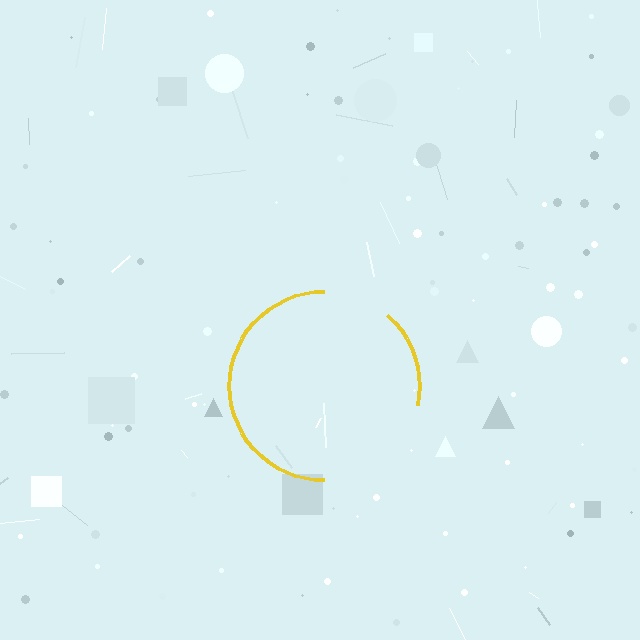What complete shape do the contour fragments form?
The contour fragments form a circle.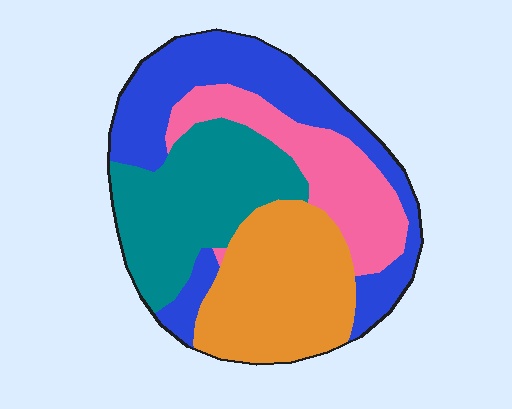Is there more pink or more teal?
Teal.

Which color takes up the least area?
Pink, at roughly 20%.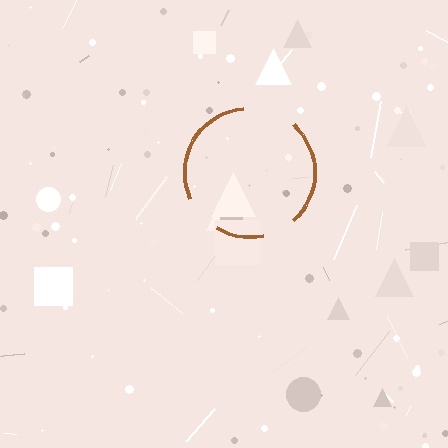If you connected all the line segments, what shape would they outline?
They would outline a circle.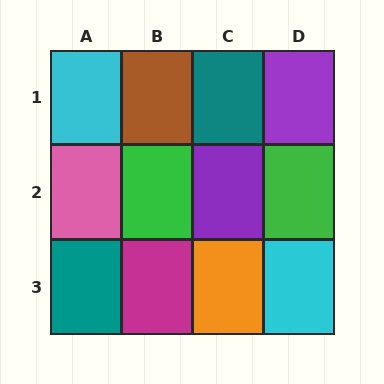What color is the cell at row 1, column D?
Purple.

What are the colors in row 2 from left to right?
Pink, green, purple, green.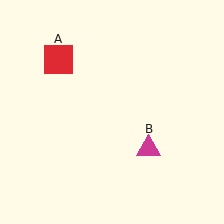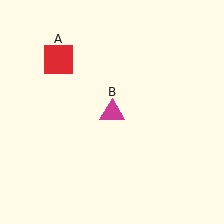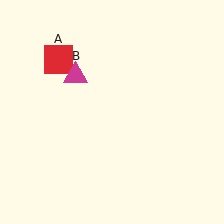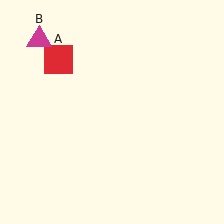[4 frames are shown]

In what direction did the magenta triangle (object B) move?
The magenta triangle (object B) moved up and to the left.